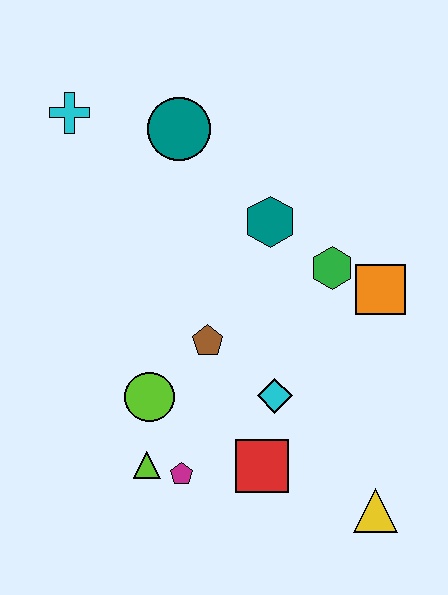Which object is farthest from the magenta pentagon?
The cyan cross is farthest from the magenta pentagon.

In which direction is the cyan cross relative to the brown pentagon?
The cyan cross is above the brown pentagon.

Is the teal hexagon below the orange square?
No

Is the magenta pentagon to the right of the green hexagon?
No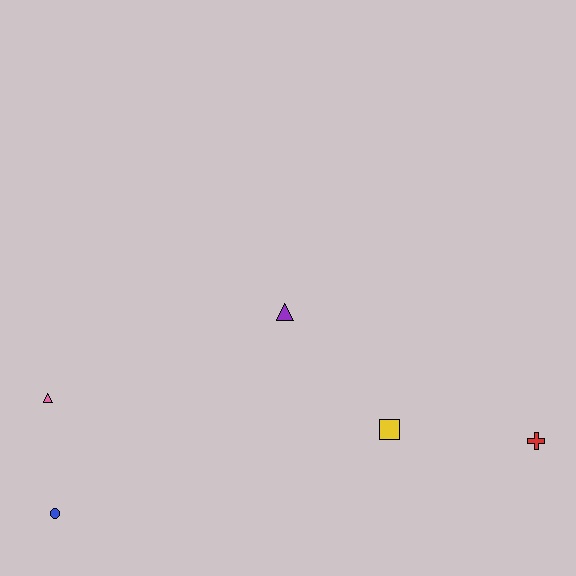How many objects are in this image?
There are 5 objects.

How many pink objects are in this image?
There is 1 pink object.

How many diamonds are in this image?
There are no diamonds.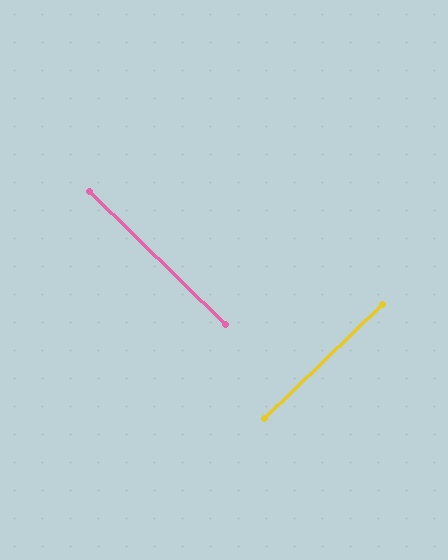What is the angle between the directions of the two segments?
Approximately 88 degrees.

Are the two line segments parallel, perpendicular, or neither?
Perpendicular — they meet at approximately 88°.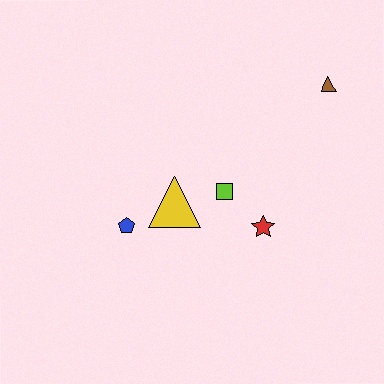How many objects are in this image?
There are 5 objects.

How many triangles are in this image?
There are 2 triangles.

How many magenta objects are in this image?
There are no magenta objects.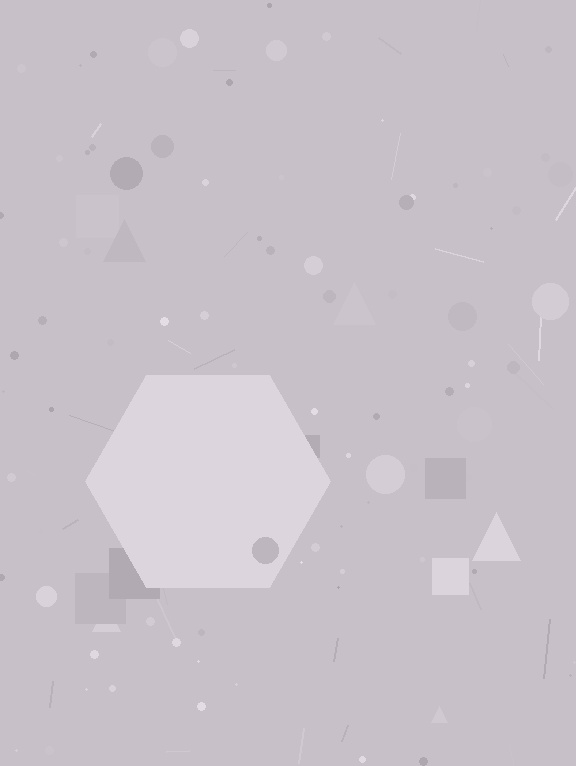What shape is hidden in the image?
A hexagon is hidden in the image.